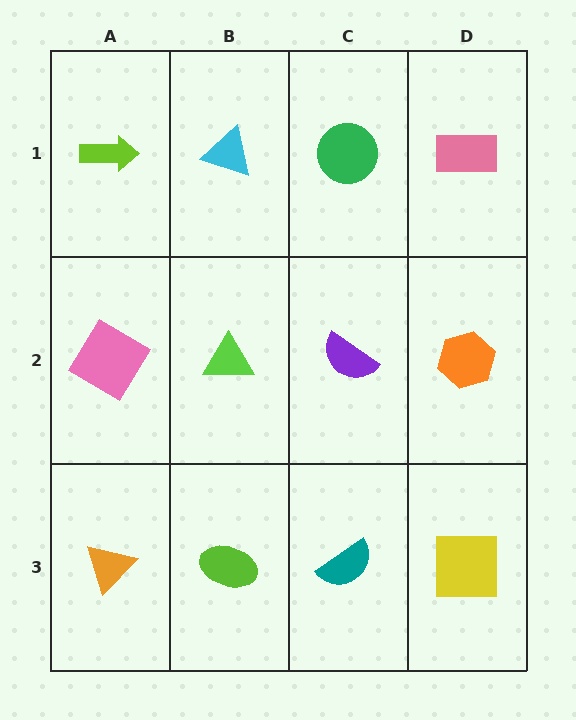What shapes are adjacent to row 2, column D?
A pink rectangle (row 1, column D), a yellow square (row 3, column D), a purple semicircle (row 2, column C).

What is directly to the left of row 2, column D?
A purple semicircle.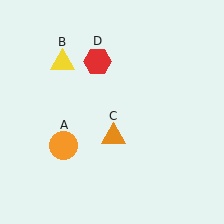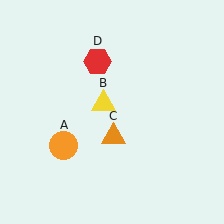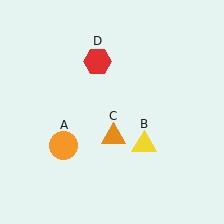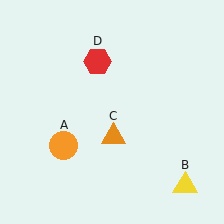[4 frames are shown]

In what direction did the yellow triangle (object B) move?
The yellow triangle (object B) moved down and to the right.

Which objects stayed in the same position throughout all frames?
Orange circle (object A) and orange triangle (object C) and red hexagon (object D) remained stationary.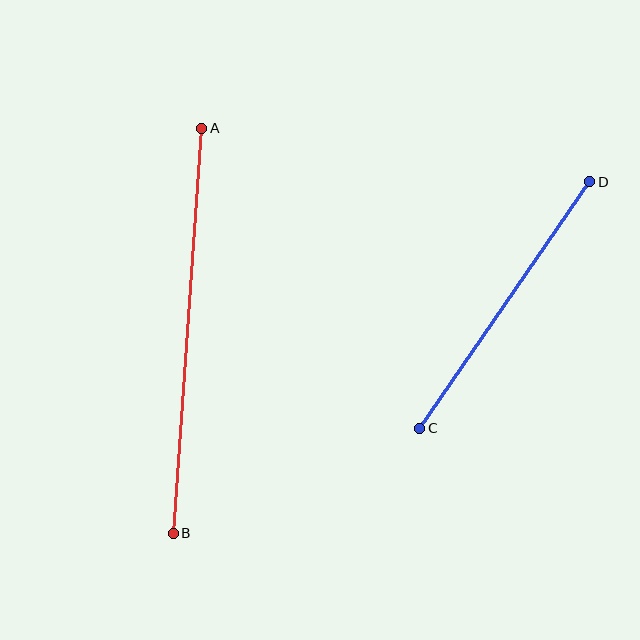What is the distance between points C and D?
The distance is approximately 300 pixels.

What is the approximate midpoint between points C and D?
The midpoint is at approximately (505, 305) pixels.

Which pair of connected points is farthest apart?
Points A and B are farthest apart.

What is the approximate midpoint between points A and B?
The midpoint is at approximately (187, 331) pixels.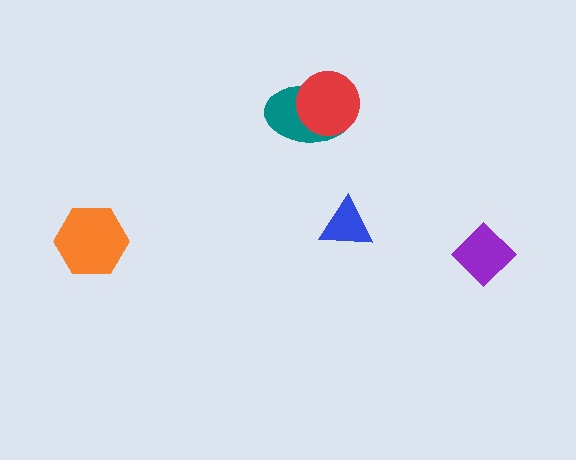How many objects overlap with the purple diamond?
0 objects overlap with the purple diamond.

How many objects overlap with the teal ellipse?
1 object overlaps with the teal ellipse.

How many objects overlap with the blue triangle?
0 objects overlap with the blue triangle.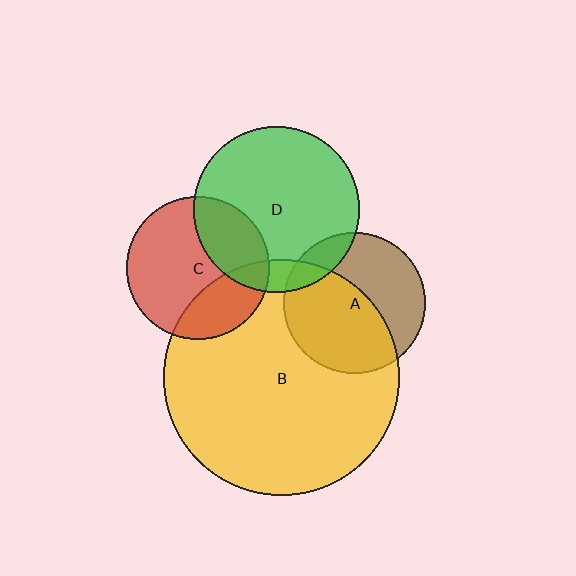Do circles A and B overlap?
Yes.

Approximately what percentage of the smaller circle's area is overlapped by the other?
Approximately 55%.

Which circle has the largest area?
Circle B (yellow).